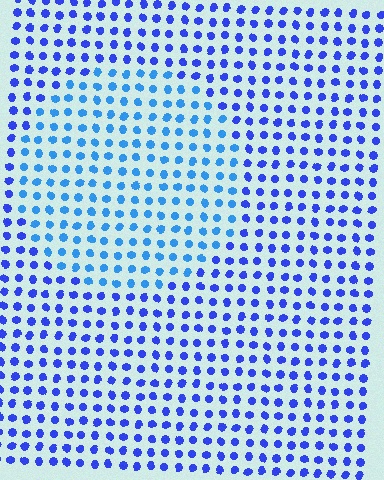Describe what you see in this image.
The image is filled with small blue elements in a uniform arrangement. A circle-shaped region is visible where the elements are tinted to a slightly different hue, forming a subtle color boundary.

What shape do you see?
I see a circle.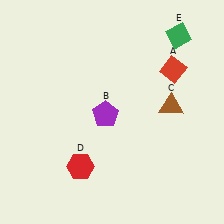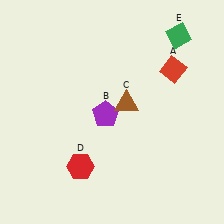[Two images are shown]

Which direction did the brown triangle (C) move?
The brown triangle (C) moved left.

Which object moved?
The brown triangle (C) moved left.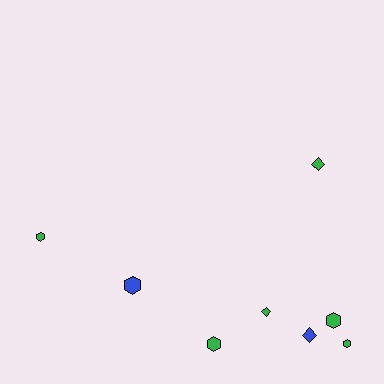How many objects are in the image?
There are 8 objects.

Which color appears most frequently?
Green, with 6 objects.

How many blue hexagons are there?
There is 1 blue hexagon.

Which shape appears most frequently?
Hexagon, with 5 objects.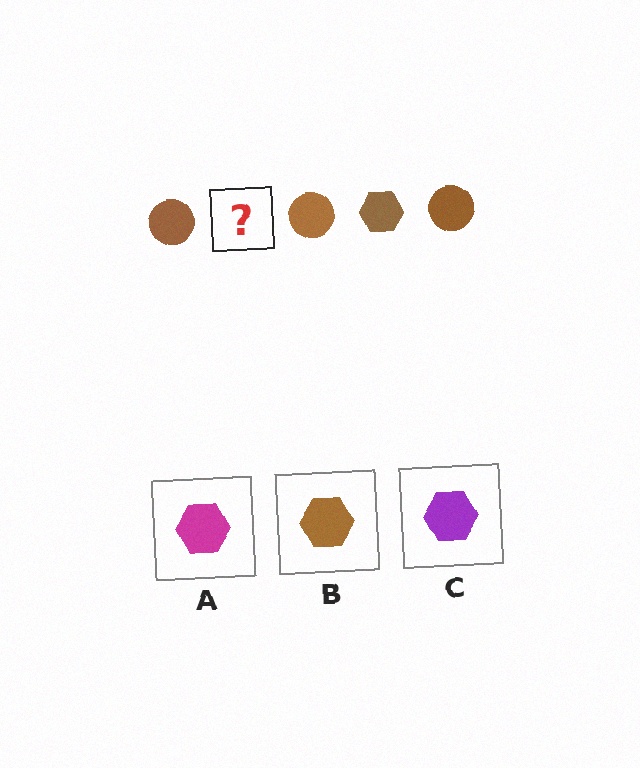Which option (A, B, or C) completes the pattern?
B.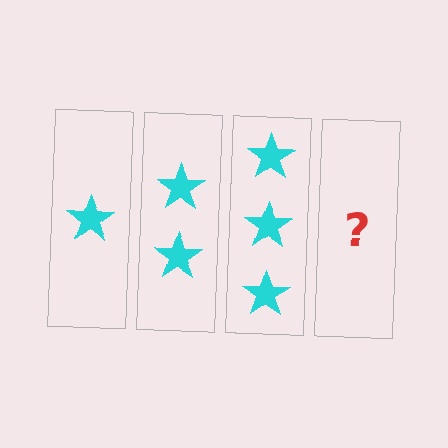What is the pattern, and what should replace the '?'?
The pattern is that each step adds one more star. The '?' should be 4 stars.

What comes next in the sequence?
The next element should be 4 stars.